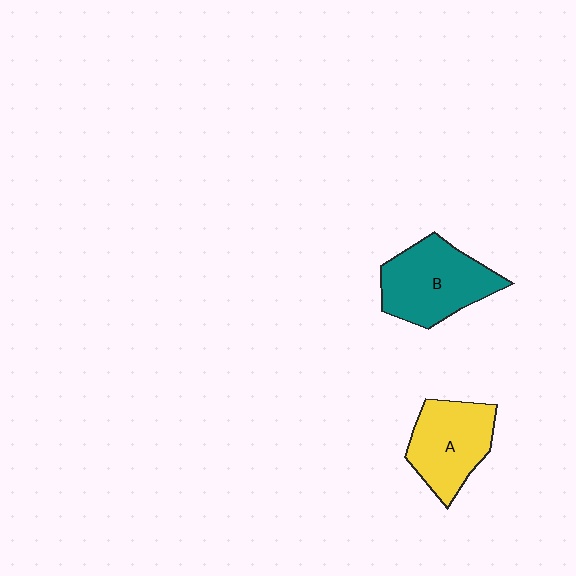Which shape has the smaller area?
Shape A (yellow).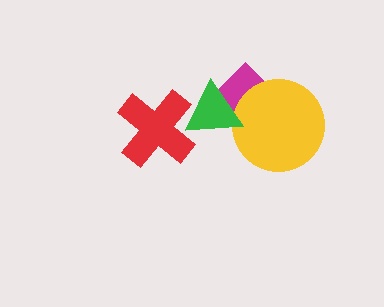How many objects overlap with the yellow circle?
2 objects overlap with the yellow circle.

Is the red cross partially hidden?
Yes, it is partially covered by another shape.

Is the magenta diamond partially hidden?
Yes, it is partially covered by another shape.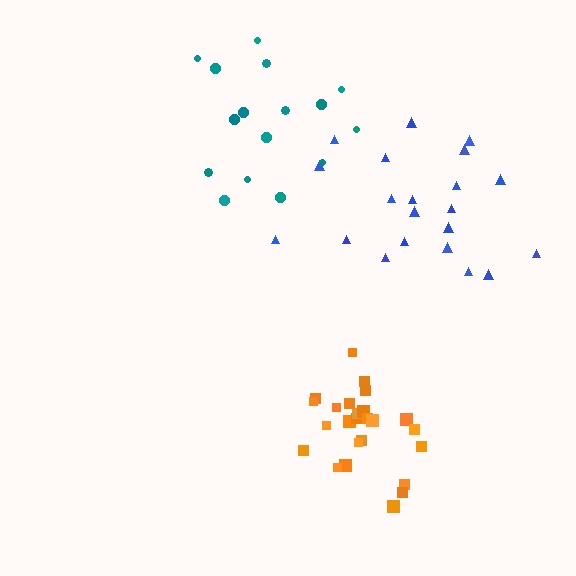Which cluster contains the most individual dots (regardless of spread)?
Orange (25).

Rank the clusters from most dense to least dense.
orange, blue, teal.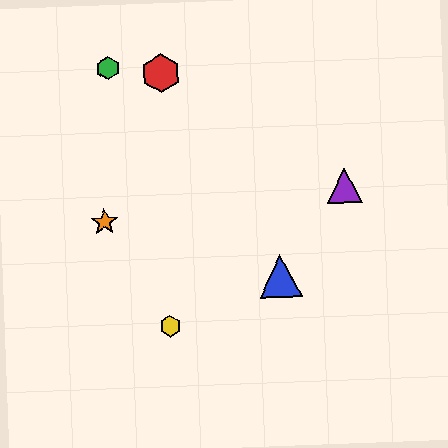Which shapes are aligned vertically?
The red hexagon, the yellow hexagon are aligned vertically.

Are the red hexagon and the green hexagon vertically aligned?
No, the red hexagon is at x≈161 and the green hexagon is at x≈108.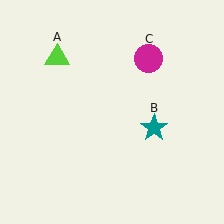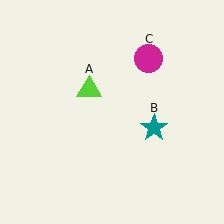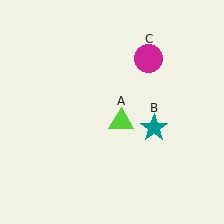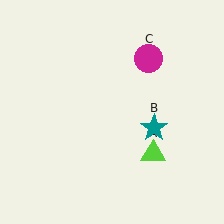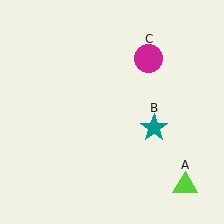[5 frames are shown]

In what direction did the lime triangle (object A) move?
The lime triangle (object A) moved down and to the right.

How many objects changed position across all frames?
1 object changed position: lime triangle (object A).